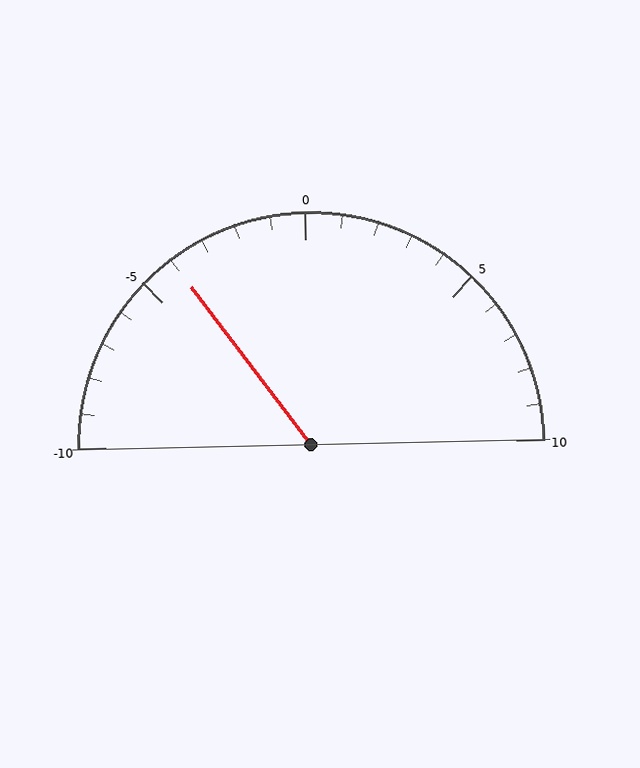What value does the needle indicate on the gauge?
The needle indicates approximately -4.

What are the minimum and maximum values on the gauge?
The gauge ranges from -10 to 10.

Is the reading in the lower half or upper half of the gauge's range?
The reading is in the lower half of the range (-10 to 10).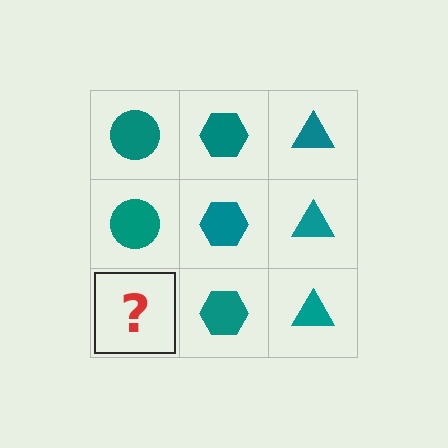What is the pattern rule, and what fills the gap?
The rule is that each column has a consistent shape. The gap should be filled with a teal circle.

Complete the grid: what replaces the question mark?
The question mark should be replaced with a teal circle.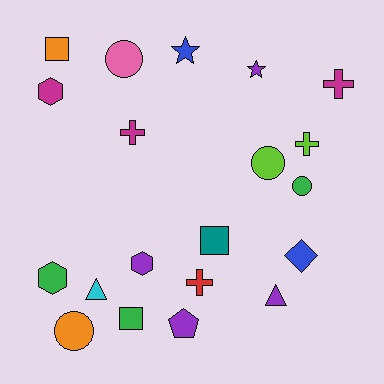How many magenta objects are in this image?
There are 3 magenta objects.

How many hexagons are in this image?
There are 3 hexagons.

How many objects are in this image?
There are 20 objects.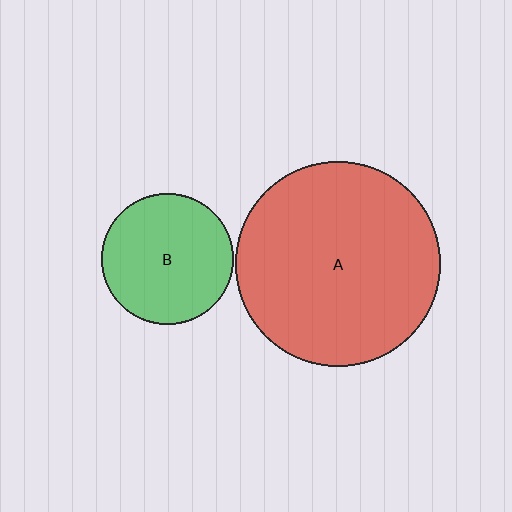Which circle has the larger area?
Circle A (red).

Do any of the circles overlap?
No, none of the circles overlap.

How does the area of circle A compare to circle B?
Approximately 2.4 times.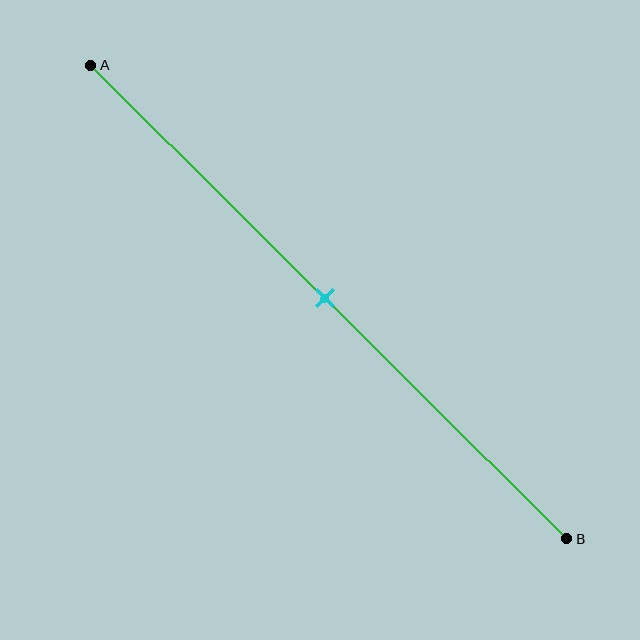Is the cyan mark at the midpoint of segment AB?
Yes, the mark is approximately at the midpoint.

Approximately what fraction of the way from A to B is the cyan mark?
The cyan mark is approximately 50% of the way from A to B.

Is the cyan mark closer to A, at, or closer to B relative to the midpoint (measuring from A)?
The cyan mark is approximately at the midpoint of segment AB.